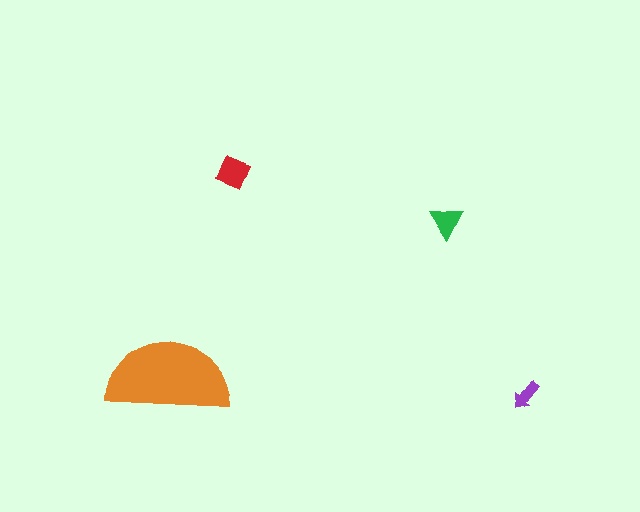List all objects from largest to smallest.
The orange semicircle, the red diamond, the green triangle, the purple arrow.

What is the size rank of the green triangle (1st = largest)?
3rd.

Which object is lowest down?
The purple arrow is bottommost.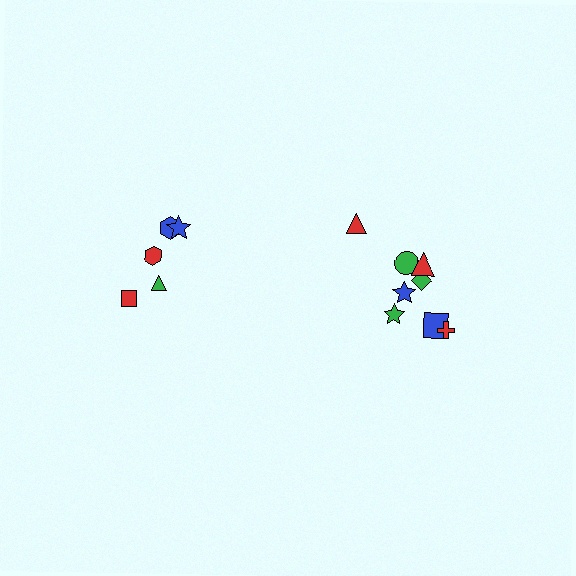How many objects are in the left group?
There are 5 objects.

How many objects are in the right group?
There are 8 objects.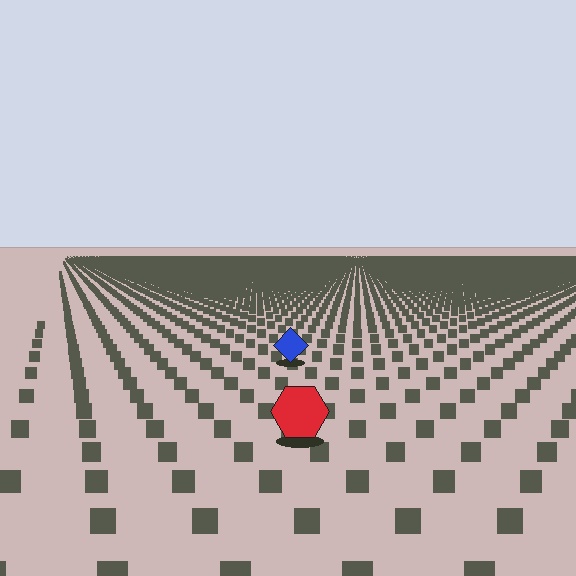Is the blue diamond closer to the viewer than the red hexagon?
No. The red hexagon is closer — you can tell from the texture gradient: the ground texture is coarser near it.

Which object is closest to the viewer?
The red hexagon is closest. The texture marks near it are larger and more spread out.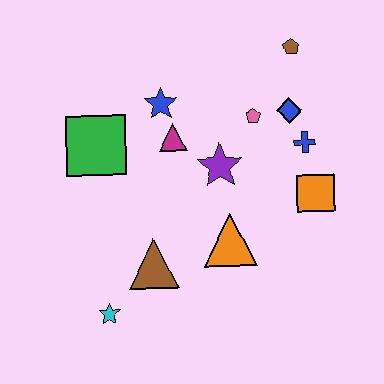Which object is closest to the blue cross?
The blue diamond is closest to the blue cross.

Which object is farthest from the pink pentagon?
The cyan star is farthest from the pink pentagon.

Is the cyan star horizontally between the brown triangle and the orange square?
No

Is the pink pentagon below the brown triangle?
No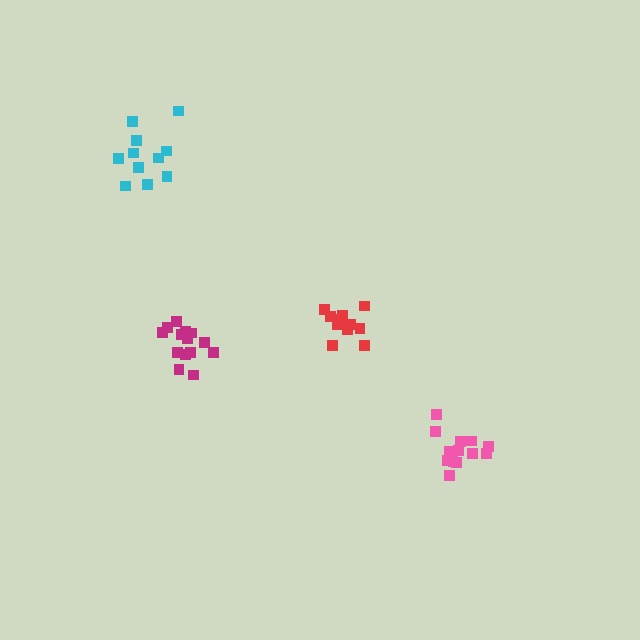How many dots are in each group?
Group 1: 11 dots, Group 2: 11 dots, Group 3: 14 dots, Group 4: 14 dots (50 total).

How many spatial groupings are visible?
There are 4 spatial groupings.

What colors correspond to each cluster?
The clusters are colored: red, cyan, pink, magenta.